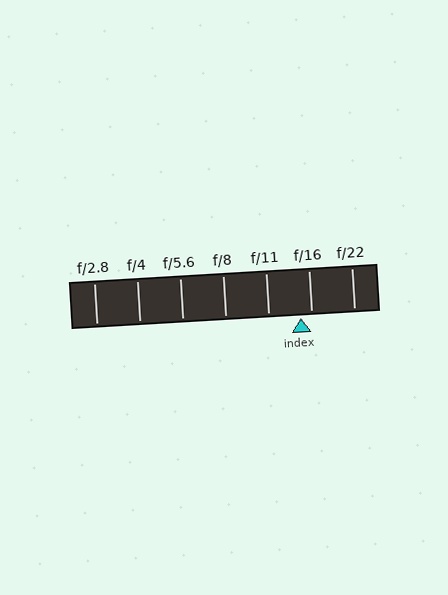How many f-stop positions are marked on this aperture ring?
There are 7 f-stop positions marked.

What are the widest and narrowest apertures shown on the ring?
The widest aperture shown is f/2.8 and the narrowest is f/22.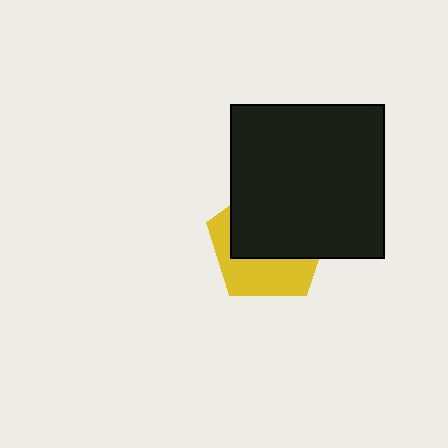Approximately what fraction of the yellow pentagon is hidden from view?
Roughly 60% of the yellow pentagon is hidden behind the black square.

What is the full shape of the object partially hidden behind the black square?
The partially hidden object is a yellow pentagon.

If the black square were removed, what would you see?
You would see the complete yellow pentagon.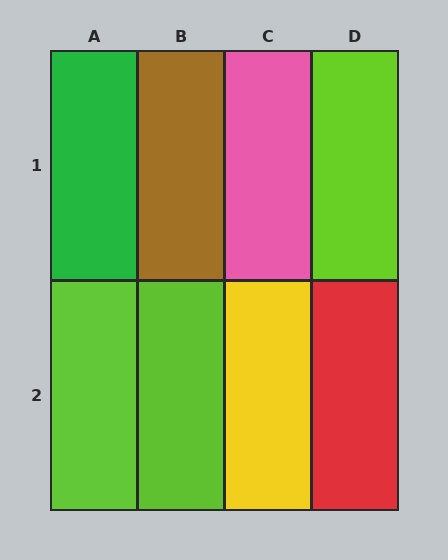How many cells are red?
1 cell is red.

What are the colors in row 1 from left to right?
Green, brown, pink, lime.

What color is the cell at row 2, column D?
Red.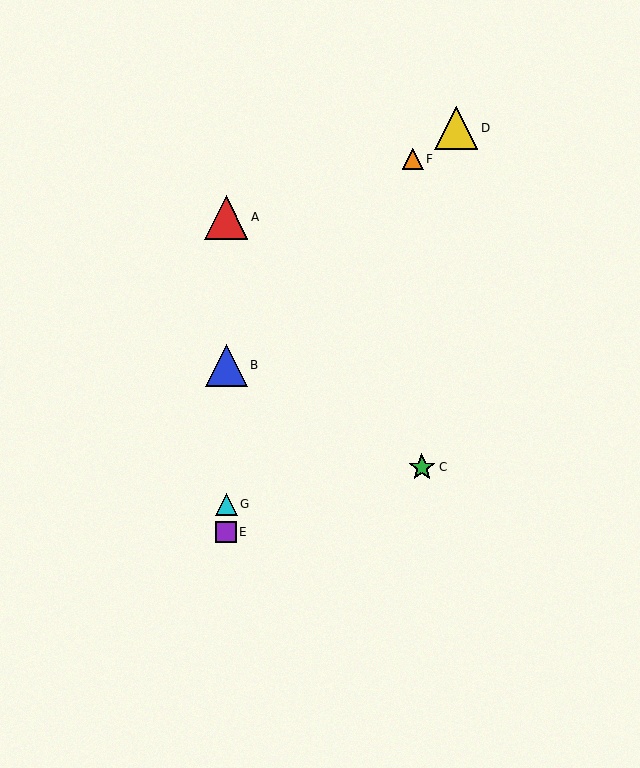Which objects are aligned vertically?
Objects A, B, E, G are aligned vertically.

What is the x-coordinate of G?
Object G is at x≈226.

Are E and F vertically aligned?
No, E is at x≈226 and F is at x≈413.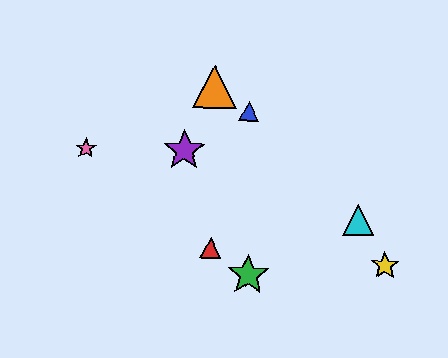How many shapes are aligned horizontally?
2 shapes (the purple star, the pink star) are aligned horizontally.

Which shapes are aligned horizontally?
The purple star, the pink star are aligned horizontally.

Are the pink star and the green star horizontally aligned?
No, the pink star is at y≈148 and the green star is at y≈275.